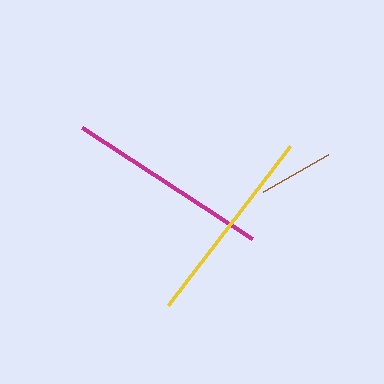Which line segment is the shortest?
The brown line is the shortest at approximately 75 pixels.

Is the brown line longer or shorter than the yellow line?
The yellow line is longer than the brown line.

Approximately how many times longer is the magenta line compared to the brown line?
The magenta line is approximately 2.7 times the length of the brown line.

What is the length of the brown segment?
The brown segment is approximately 75 pixels long.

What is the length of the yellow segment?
The yellow segment is approximately 200 pixels long.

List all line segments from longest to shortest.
From longest to shortest: magenta, yellow, brown.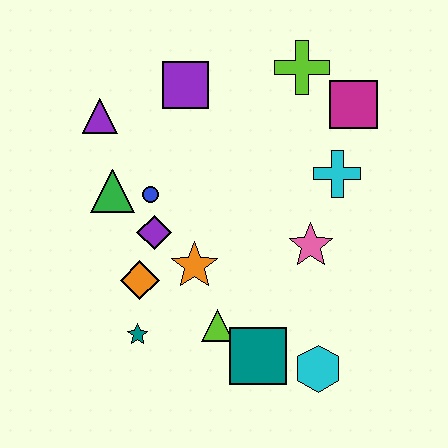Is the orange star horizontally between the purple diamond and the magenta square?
Yes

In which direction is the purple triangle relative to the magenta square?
The purple triangle is to the left of the magenta square.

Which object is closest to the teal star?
The orange diamond is closest to the teal star.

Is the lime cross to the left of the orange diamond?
No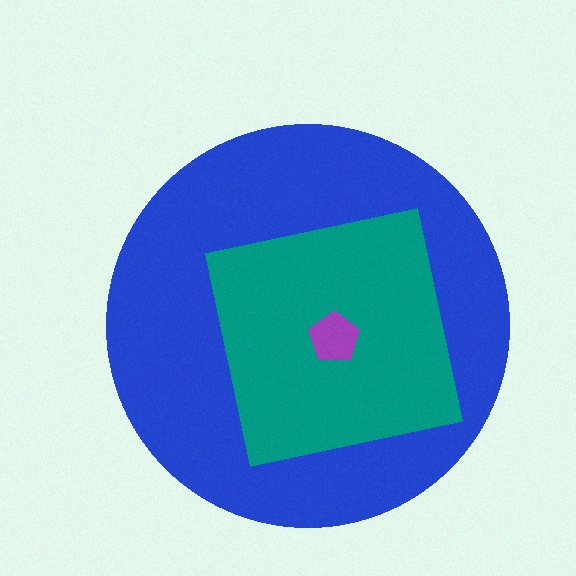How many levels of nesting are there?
3.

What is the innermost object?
The purple pentagon.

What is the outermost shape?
The blue circle.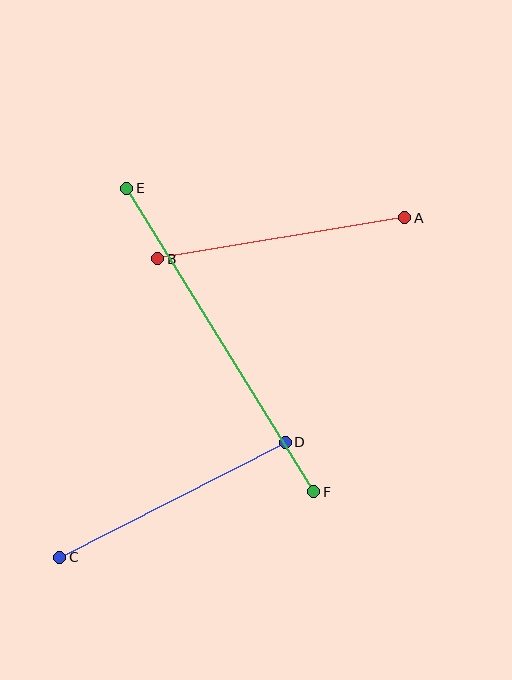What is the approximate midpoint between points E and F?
The midpoint is at approximately (220, 340) pixels.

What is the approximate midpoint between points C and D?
The midpoint is at approximately (173, 500) pixels.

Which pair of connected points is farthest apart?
Points E and F are farthest apart.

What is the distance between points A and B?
The distance is approximately 250 pixels.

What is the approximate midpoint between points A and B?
The midpoint is at approximately (281, 238) pixels.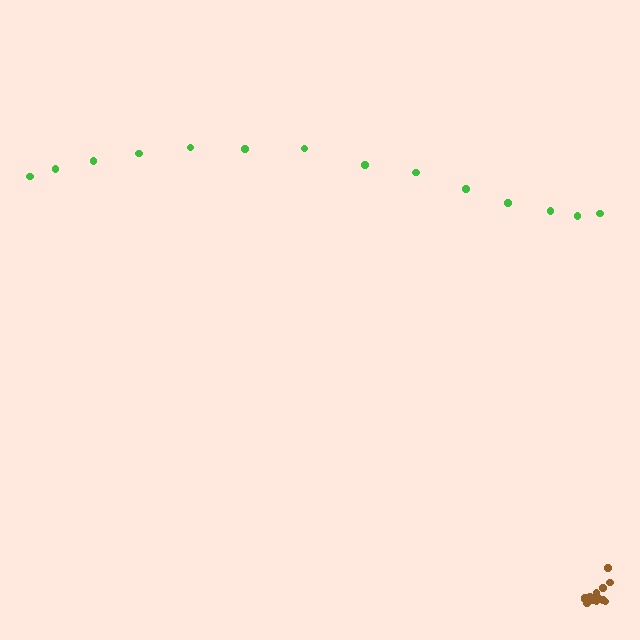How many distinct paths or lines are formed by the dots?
There are 2 distinct paths.